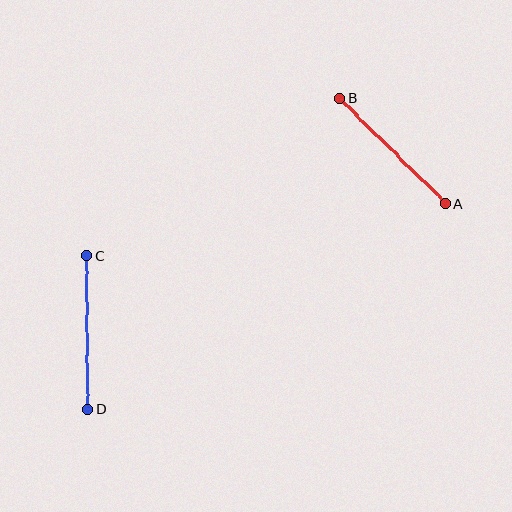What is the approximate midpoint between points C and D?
The midpoint is at approximately (87, 333) pixels.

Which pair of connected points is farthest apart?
Points C and D are farthest apart.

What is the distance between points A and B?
The distance is approximately 150 pixels.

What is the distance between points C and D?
The distance is approximately 154 pixels.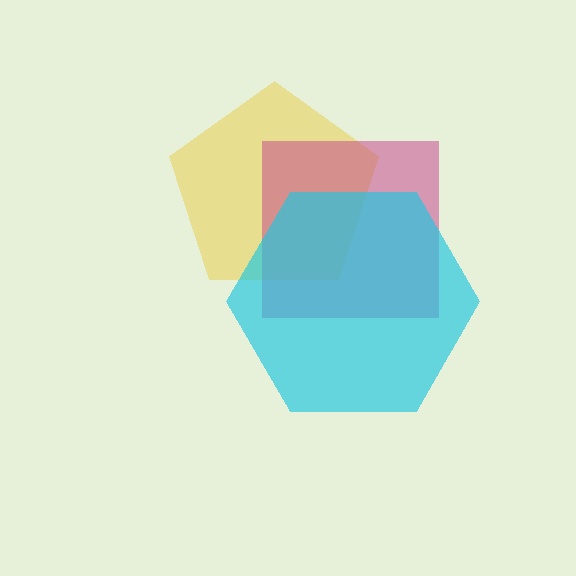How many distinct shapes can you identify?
There are 3 distinct shapes: a yellow pentagon, a magenta square, a cyan hexagon.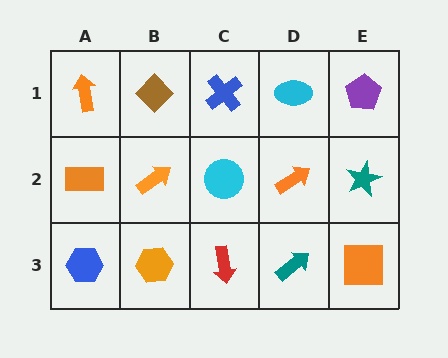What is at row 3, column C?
A red arrow.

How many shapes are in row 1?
5 shapes.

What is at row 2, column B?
An orange arrow.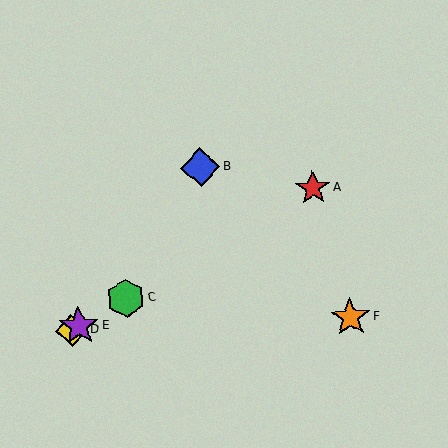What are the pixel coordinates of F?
Object F is at (350, 317).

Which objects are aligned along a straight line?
Objects A, C, D, E are aligned along a straight line.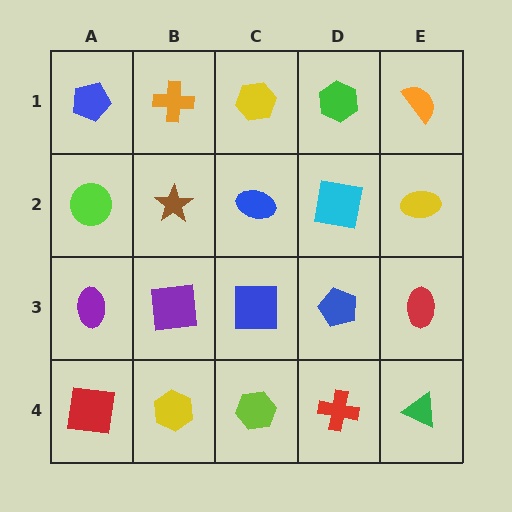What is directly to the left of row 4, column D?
A lime hexagon.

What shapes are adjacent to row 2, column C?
A yellow hexagon (row 1, column C), a blue square (row 3, column C), a brown star (row 2, column B), a cyan square (row 2, column D).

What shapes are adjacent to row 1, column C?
A blue ellipse (row 2, column C), an orange cross (row 1, column B), a green hexagon (row 1, column D).